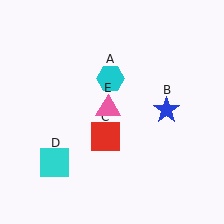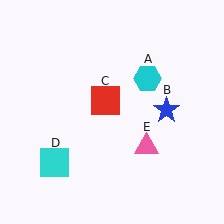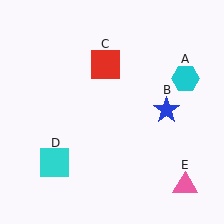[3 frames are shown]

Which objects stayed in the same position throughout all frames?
Blue star (object B) and cyan square (object D) remained stationary.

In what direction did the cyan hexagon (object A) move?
The cyan hexagon (object A) moved right.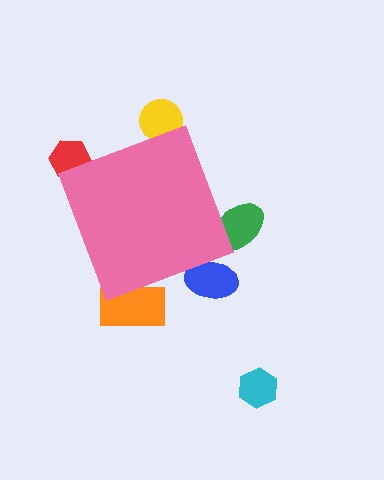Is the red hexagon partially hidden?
Yes, the red hexagon is partially hidden behind the pink diamond.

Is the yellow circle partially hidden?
Yes, the yellow circle is partially hidden behind the pink diamond.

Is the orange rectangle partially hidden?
Yes, the orange rectangle is partially hidden behind the pink diamond.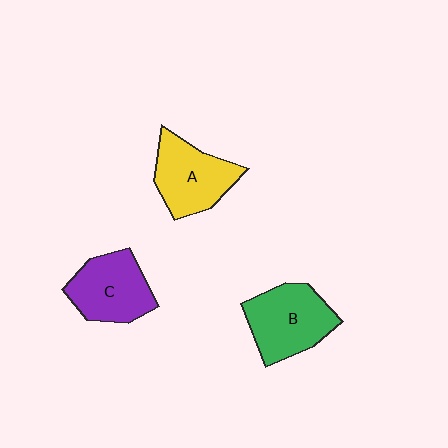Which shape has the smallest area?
Shape C (purple).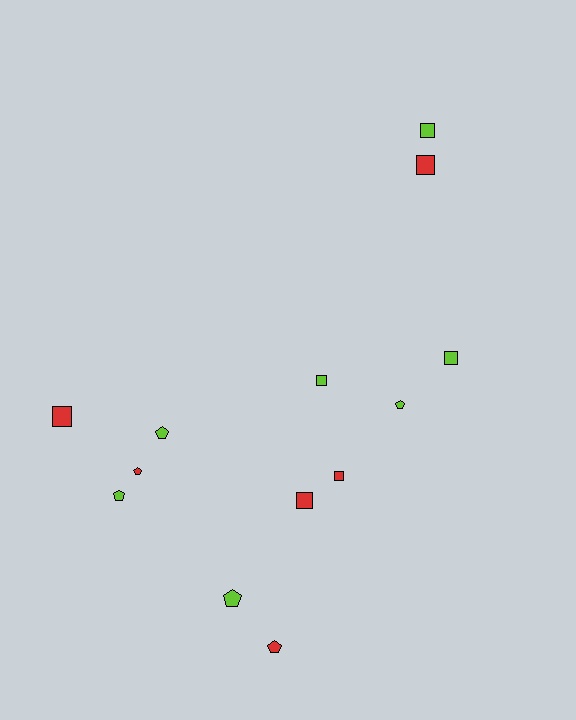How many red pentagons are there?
There are 2 red pentagons.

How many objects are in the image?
There are 13 objects.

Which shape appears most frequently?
Square, with 7 objects.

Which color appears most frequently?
Lime, with 7 objects.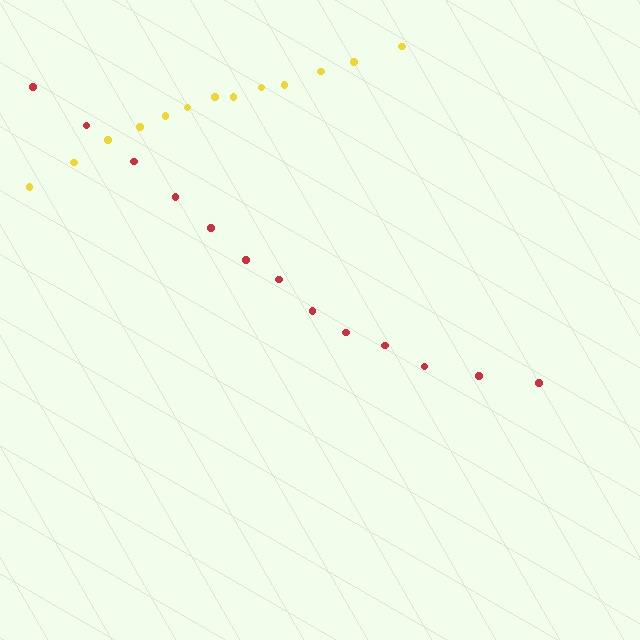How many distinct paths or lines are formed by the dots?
There are 2 distinct paths.